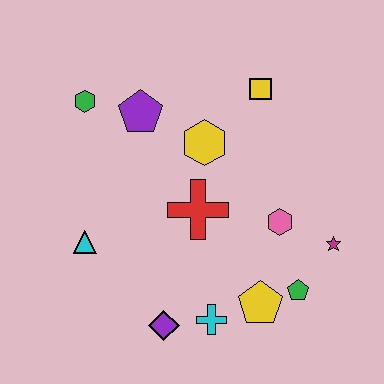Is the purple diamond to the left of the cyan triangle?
No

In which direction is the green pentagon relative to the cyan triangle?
The green pentagon is to the right of the cyan triangle.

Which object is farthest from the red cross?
The green hexagon is farthest from the red cross.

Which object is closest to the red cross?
The yellow hexagon is closest to the red cross.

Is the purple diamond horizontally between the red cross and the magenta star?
No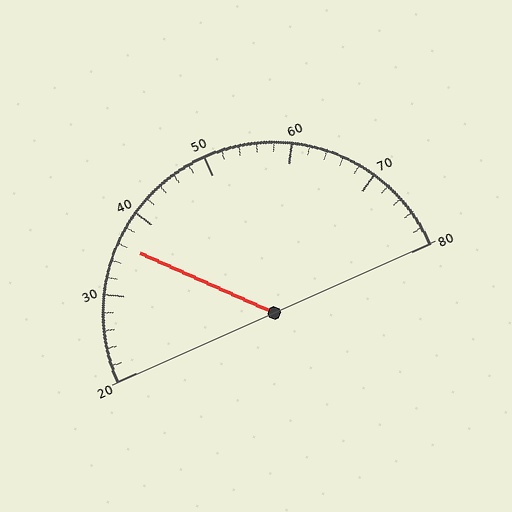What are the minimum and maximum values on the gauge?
The gauge ranges from 20 to 80.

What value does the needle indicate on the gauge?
The needle indicates approximately 36.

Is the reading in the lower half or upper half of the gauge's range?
The reading is in the lower half of the range (20 to 80).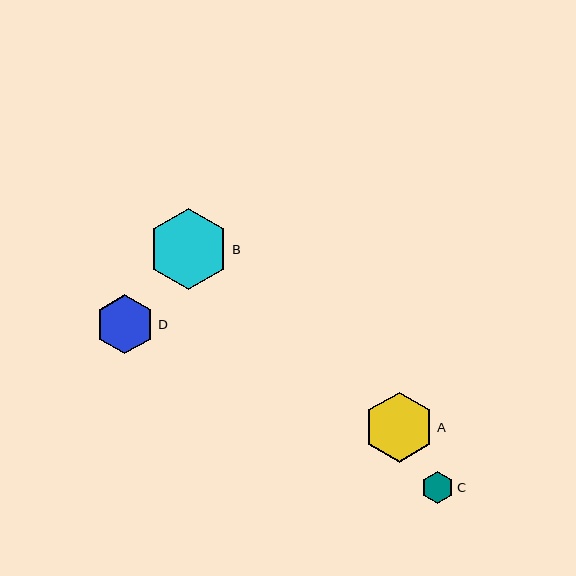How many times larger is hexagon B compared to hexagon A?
Hexagon B is approximately 1.2 times the size of hexagon A.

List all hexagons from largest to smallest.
From largest to smallest: B, A, D, C.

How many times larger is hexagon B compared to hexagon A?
Hexagon B is approximately 1.2 times the size of hexagon A.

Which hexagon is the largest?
Hexagon B is the largest with a size of approximately 82 pixels.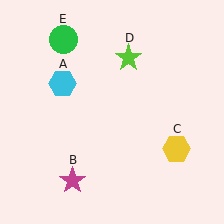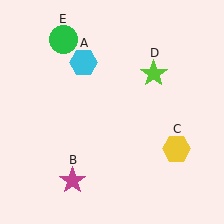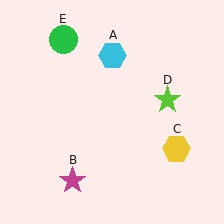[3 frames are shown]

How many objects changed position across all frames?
2 objects changed position: cyan hexagon (object A), lime star (object D).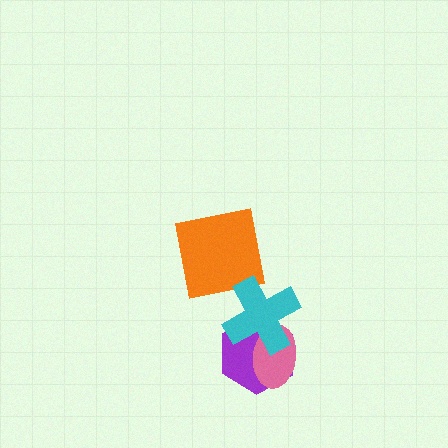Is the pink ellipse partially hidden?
Yes, it is partially covered by another shape.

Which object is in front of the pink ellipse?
The cyan cross is in front of the pink ellipse.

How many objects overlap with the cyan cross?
2 objects overlap with the cyan cross.